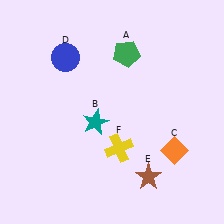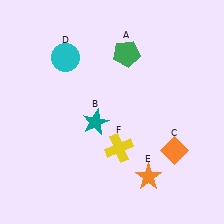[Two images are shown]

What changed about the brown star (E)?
In Image 1, E is brown. In Image 2, it changed to orange.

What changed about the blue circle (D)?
In Image 1, D is blue. In Image 2, it changed to cyan.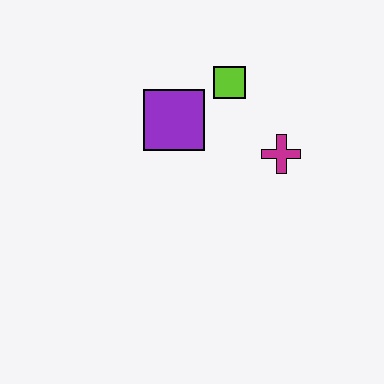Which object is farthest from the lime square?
The magenta cross is farthest from the lime square.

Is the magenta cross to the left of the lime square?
No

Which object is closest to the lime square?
The purple square is closest to the lime square.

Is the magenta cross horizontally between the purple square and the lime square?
No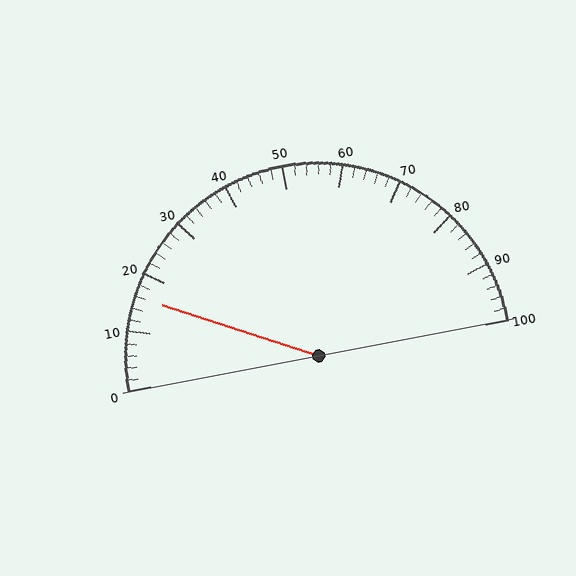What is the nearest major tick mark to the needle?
The nearest major tick mark is 20.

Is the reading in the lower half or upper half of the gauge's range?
The reading is in the lower half of the range (0 to 100).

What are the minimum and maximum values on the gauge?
The gauge ranges from 0 to 100.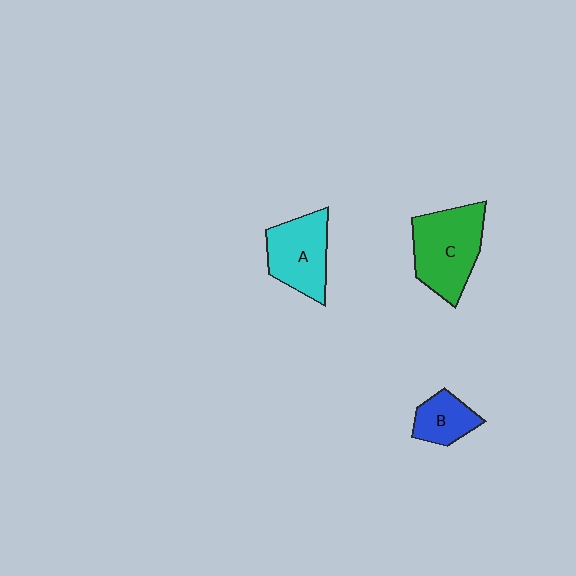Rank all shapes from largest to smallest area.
From largest to smallest: C (green), A (cyan), B (blue).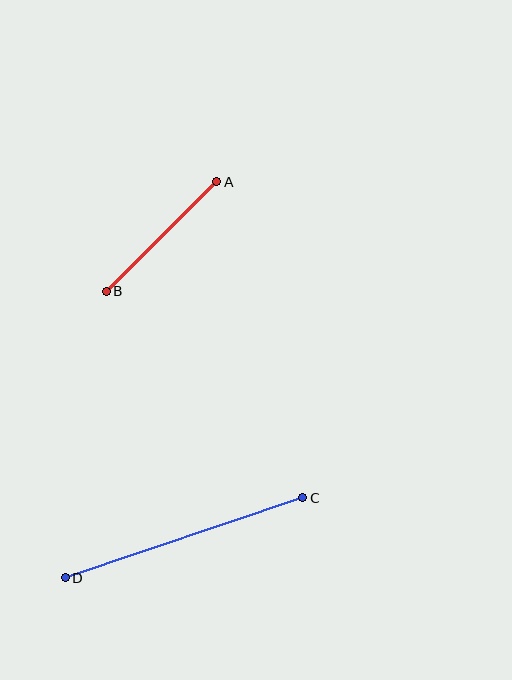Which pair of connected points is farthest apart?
Points C and D are farthest apart.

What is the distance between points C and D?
The distance is approximately 251 pixels.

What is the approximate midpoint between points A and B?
The midpoint is at approximately (162, 237) pixels.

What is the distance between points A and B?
The distance is approximately 156 pixels.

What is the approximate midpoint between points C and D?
The midpoint is at approximately (184, 538) pixels.